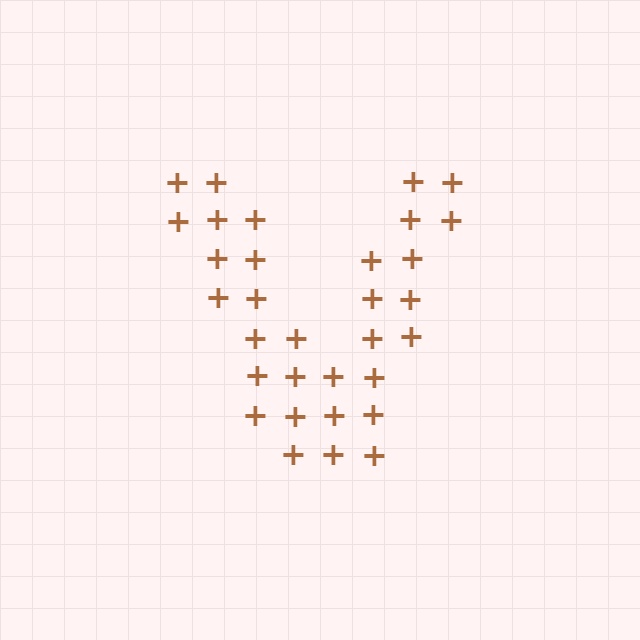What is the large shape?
The large shape is the letter V.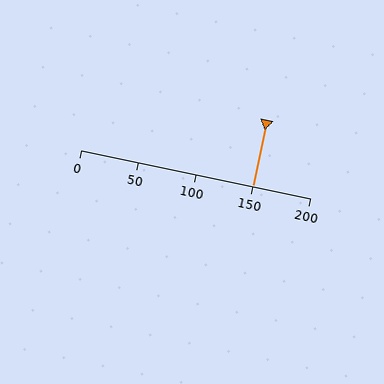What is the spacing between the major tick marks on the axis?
The major ticks are spaced 50 apart.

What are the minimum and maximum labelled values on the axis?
The axis runs from 0 to 200.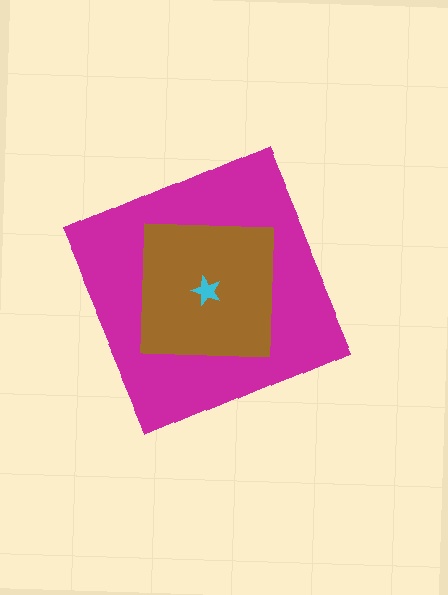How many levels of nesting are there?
3.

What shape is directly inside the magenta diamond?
The brown square.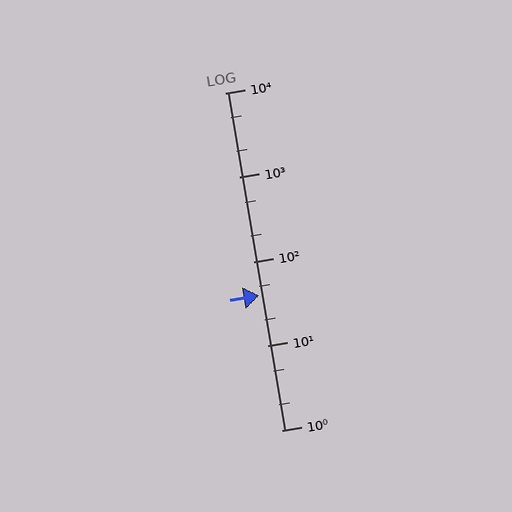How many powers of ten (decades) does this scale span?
The scale spans 4 decades, from 1 to 10000.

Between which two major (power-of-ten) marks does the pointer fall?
The pointer is between 10 and 100.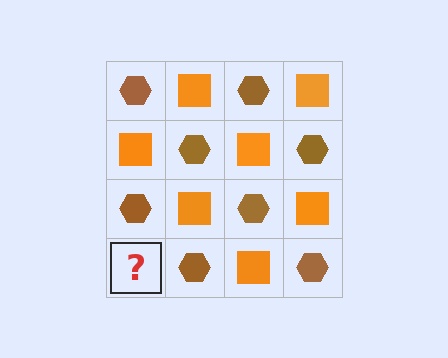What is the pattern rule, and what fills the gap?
The rule is that it alternates brown hexagon and orange square in a checkerboard pattern. The gap should be filled with an orange square.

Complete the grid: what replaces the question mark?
The question mark should be replaced with an orange square.